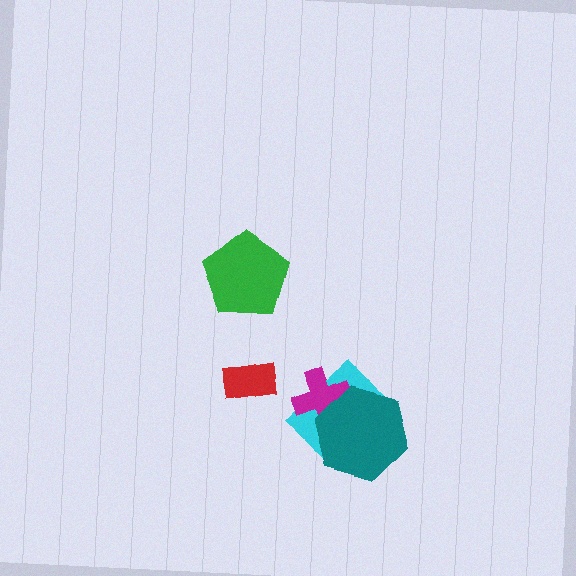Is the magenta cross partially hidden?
Yes, it is partially covered by another shape.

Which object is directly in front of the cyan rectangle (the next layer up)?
The magenta cross is directly in front of the cyan rectangle.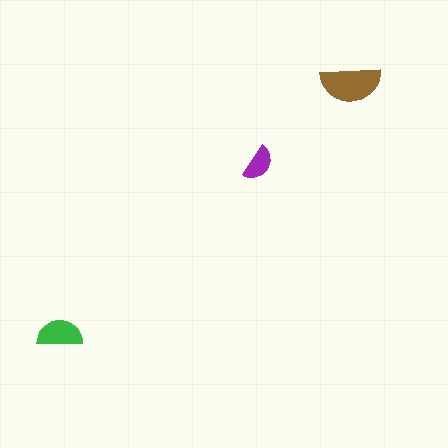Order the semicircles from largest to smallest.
the brown one, the green one, the purple one.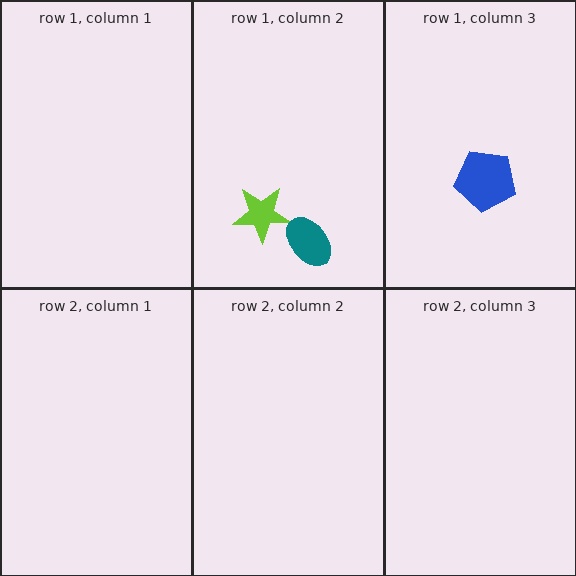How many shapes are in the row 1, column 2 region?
2.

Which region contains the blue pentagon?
The row 1, column 3 region.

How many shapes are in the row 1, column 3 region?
1.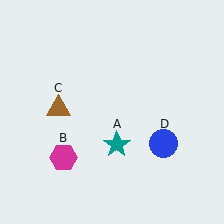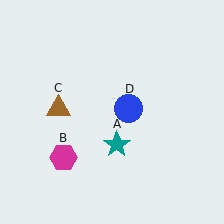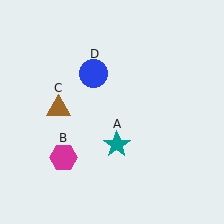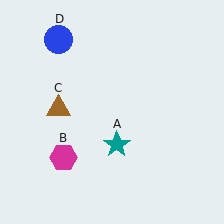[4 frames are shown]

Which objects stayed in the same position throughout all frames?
Teal star (object A) and magenta hexagon (object B) and brown triangle (object C) remained stationary.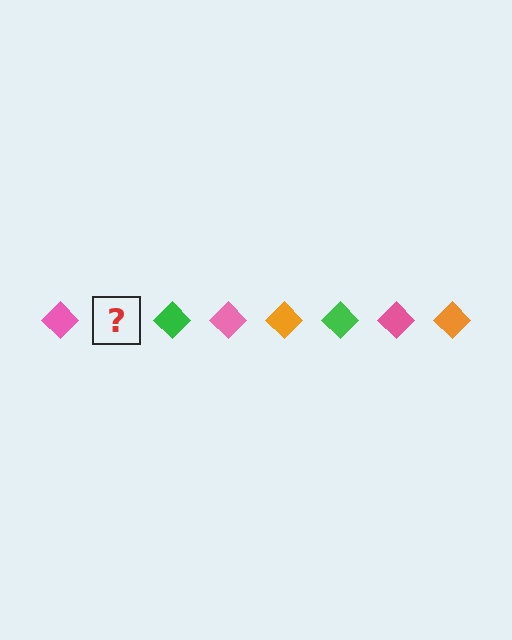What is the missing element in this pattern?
The missing element is an orange diamond.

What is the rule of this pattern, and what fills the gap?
The rule is that the pattern cycles through pink, orange, green diamonds. The gap should be filled with an orange diamond.